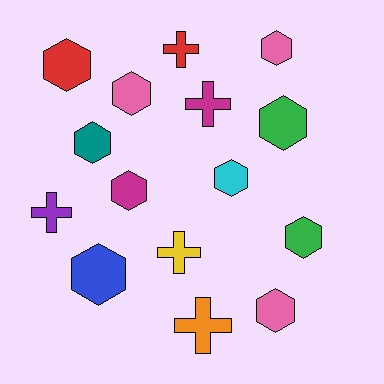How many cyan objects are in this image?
There is 1 cyan object.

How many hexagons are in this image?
There are 10 hexagons.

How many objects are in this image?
There are 15 objects.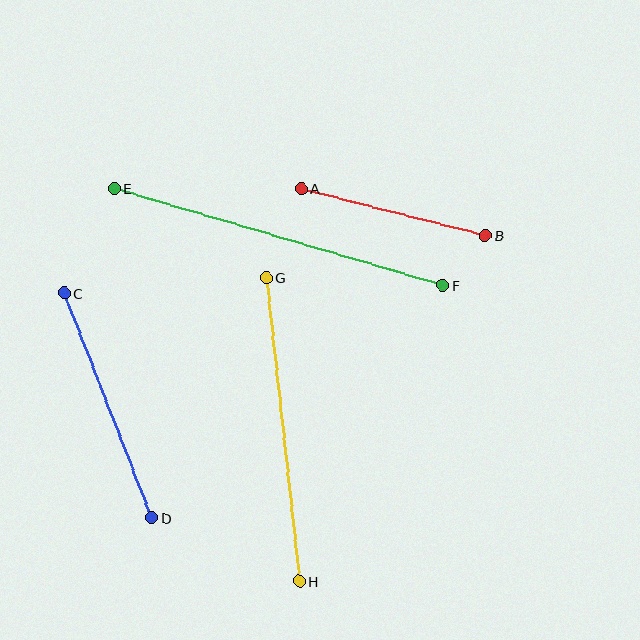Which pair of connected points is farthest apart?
Points E and F are farthest apart.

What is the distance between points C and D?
The distance is approximately 241 pixels.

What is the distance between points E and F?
The distance is approximately 343 pixels.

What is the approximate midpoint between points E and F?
The midpoint is at approximately (279, 237) pixels.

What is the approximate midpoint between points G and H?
The midpoint is at approximately (283, 429) pixels.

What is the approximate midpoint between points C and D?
The midpoint is at approximately (108, 406) pixels.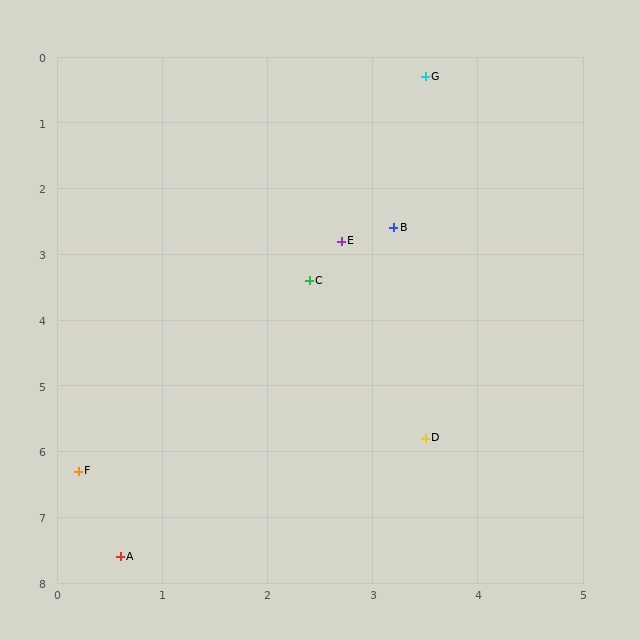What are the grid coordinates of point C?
Point C is at approximately (2.4, 3.4).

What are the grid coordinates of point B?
Point B is at approximately (3.2, 2.6).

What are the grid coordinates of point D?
Point D is at approximately (3.5, 5.8).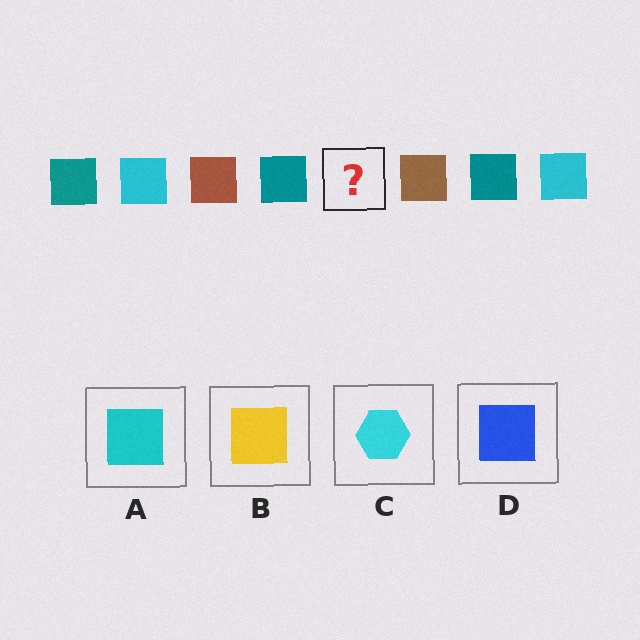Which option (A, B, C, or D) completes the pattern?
A.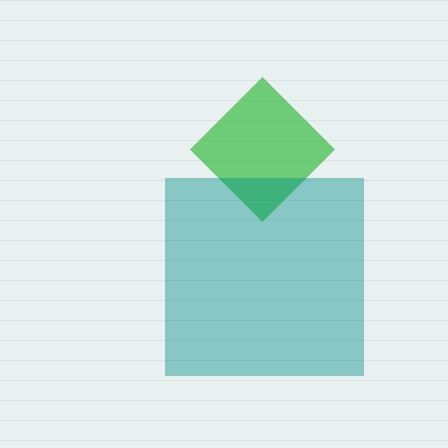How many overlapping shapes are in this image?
There are 2 overlapping shapes in the image.